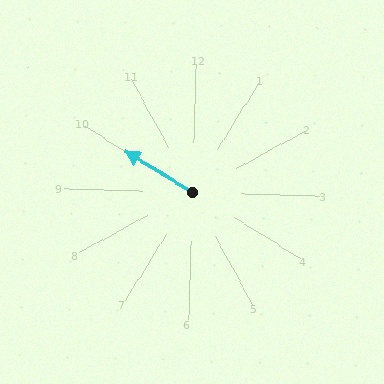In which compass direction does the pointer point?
Northwest.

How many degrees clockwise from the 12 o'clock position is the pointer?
Approximately 299 degrees.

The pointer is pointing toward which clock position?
Roughly 10 o'clock.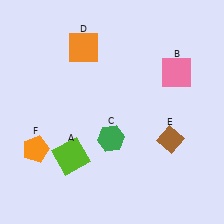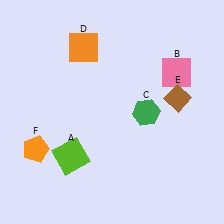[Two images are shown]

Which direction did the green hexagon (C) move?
The green hexagon (C) moved right.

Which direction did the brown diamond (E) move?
The brown diamond (E) moved up.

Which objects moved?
The objects that moved are: the green hexagon (C), the brown diamond (E).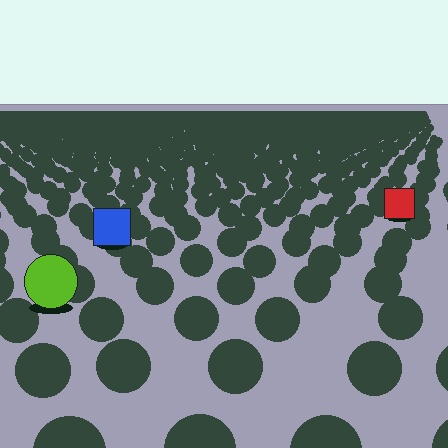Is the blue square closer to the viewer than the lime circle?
No. The lime circle is closer — you can tell from the texture gradient: the ground texture is coarser near it.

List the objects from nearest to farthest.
From nearest to farthest: the lime circle, the blue square, the red square.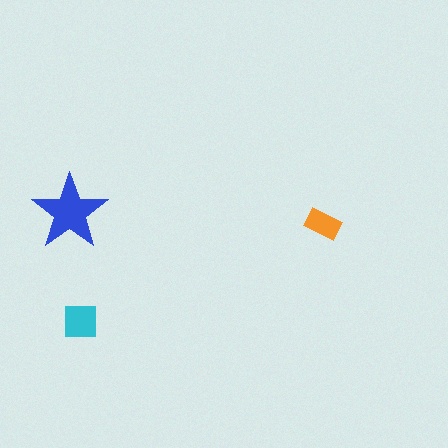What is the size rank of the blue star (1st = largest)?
1st.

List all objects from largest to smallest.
The blue star, the cyan square, the orange rectangle.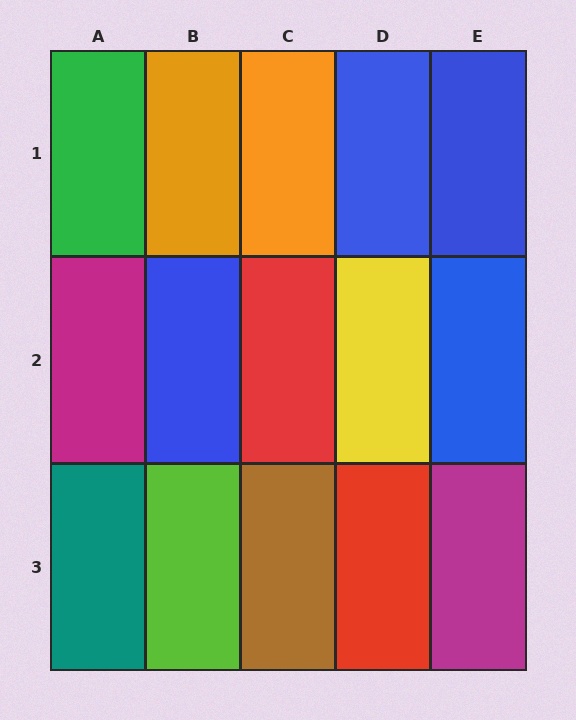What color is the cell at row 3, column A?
Teal.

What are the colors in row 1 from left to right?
Green, orange, orange, blue, blue.